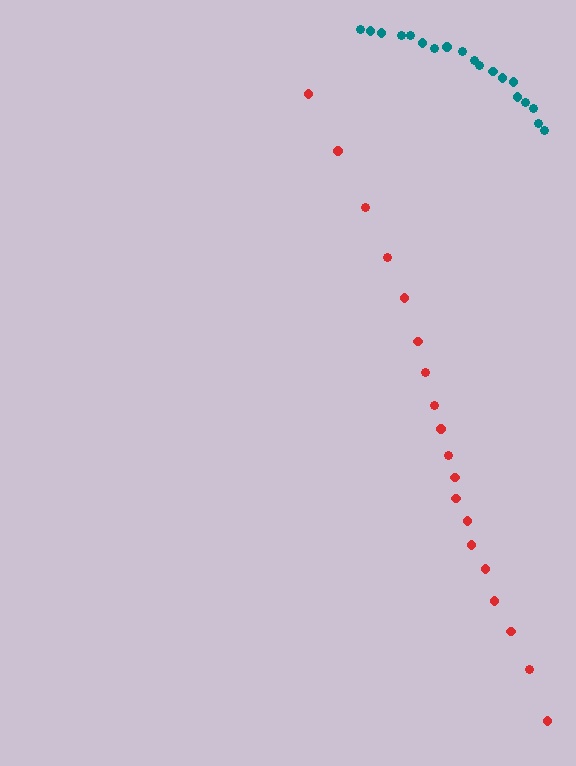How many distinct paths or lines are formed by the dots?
There are 2 distinct paths.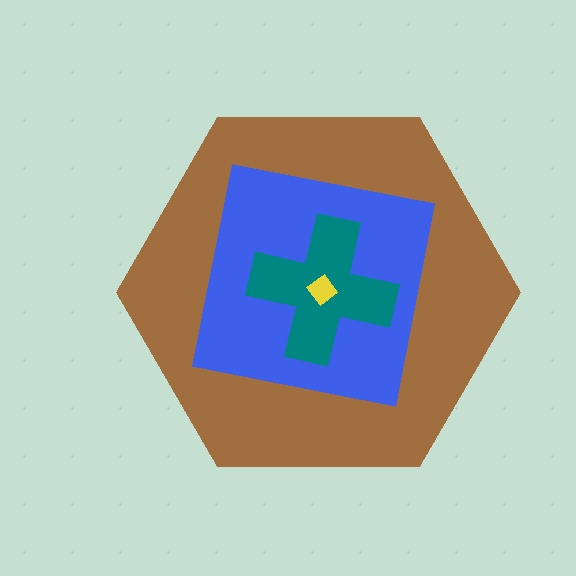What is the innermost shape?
The yellow diamond.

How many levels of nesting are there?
4.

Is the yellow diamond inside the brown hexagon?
Yes.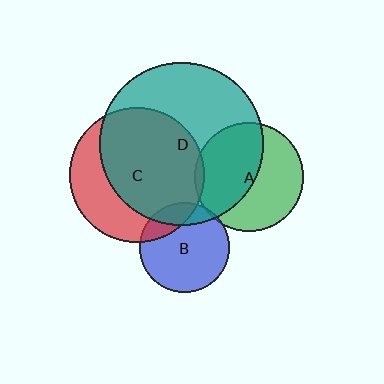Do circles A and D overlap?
Yes.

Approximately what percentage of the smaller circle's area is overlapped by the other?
Approximately 50%.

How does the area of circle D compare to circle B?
Approximately 3.3 times.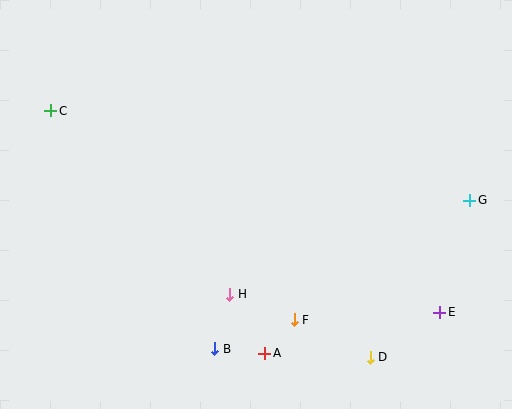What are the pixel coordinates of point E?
Point E is at (440, 312).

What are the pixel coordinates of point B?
Point B is at (215, 349).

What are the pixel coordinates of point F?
Point F is at (294, 320).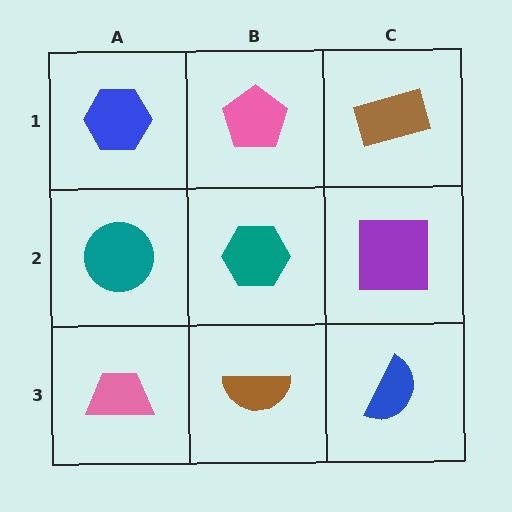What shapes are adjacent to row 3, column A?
A teal circle (row 2, column A), a brown semicircle (row 3, column B).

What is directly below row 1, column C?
A purple square.